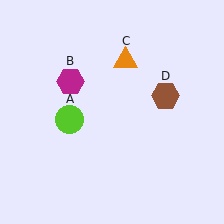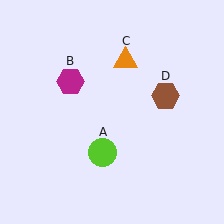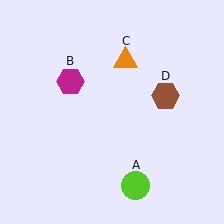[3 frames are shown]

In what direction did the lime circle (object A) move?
The lime circle (object A) moved down and to the right.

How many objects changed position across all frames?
1 object changed position: lime circle (object A).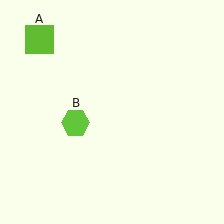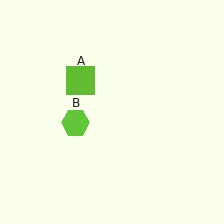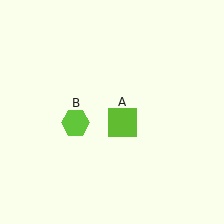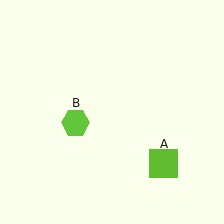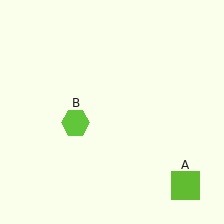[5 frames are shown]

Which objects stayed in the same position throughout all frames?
Lime hexagon (object B) remained stationary.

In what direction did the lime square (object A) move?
The lime square (object A) moved down and to the right.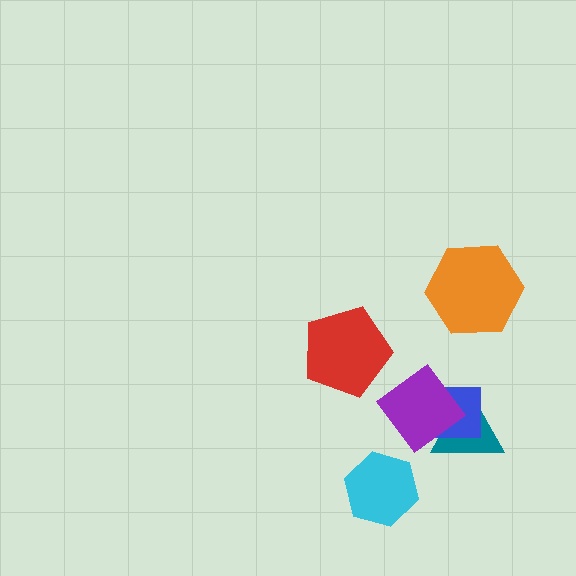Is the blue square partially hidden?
Yes, it is partially covered by another shape.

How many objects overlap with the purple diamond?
2 objects overlap with the purple diamond.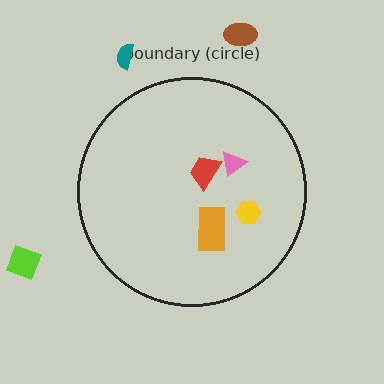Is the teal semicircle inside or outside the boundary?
Outside.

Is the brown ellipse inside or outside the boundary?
Outside.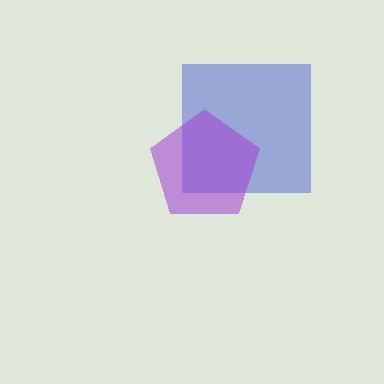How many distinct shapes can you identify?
There are 2 distinct shapes: a blue square, a purple pentagon.